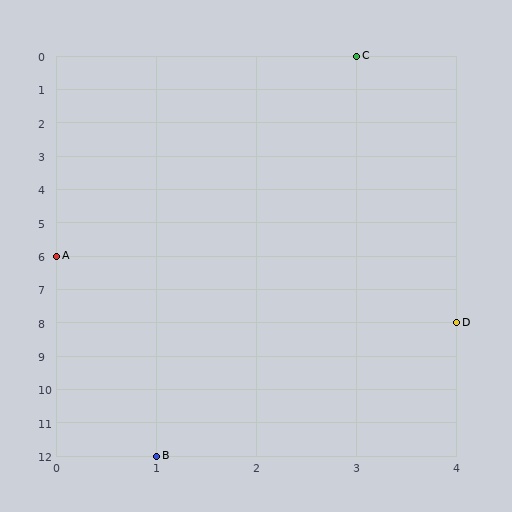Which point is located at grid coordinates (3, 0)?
Point C is at (3, 0).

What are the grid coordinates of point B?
Point B is at grid coordinates (1, 12).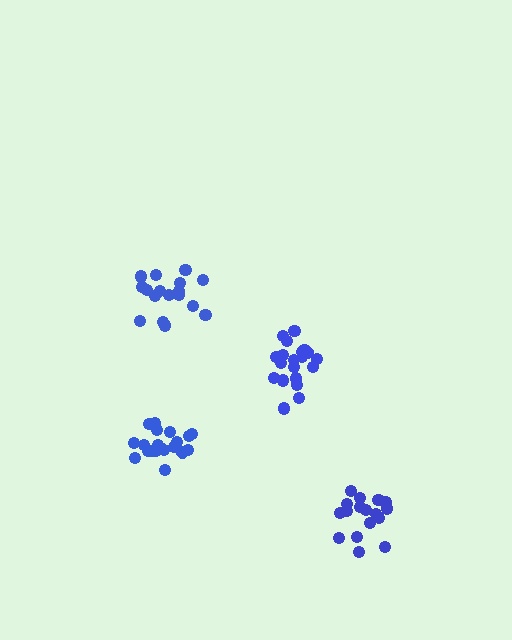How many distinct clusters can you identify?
There are 4 distinct clusters.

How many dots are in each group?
Group 1: 20 dots, Group 2: 20 dots, Group 3: 17 dots, Group 4: 17 dots (74 total).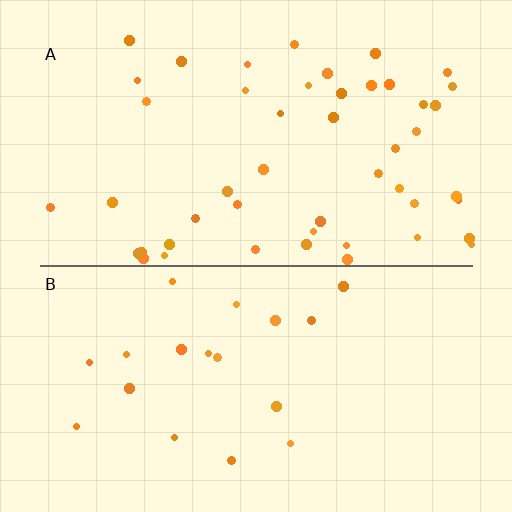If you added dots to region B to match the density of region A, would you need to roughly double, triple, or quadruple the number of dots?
Approximately triple.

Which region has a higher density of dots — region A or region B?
A (the top).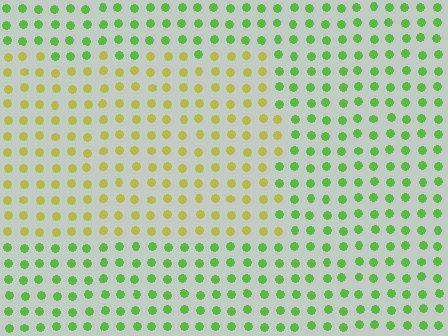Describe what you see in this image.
The image is filled with small lime elements in a uniform arrangement. A rectangle-shaped region is visible where the elements are tinted to a slightly different hue, forming a subtle color boundary.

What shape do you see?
I see a rectangle.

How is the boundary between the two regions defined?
The boundary is defined purely by a slight shift in hue (about 45 degrees). Spacing, size, and orientation are identical on both sides.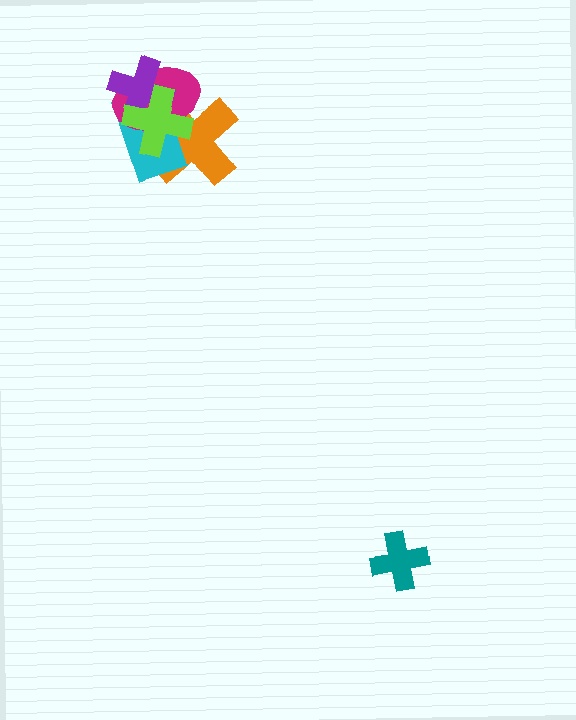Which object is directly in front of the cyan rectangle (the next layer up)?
The magenta ellipse is directly in front of the cyan rectangle.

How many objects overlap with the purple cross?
4 objects overlap with the purple cross.